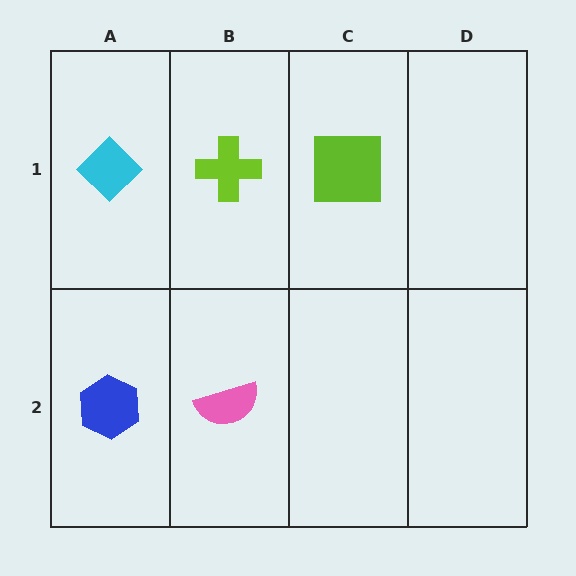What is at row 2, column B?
A pink semicircle.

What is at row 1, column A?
A cyan diamond.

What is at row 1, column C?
A lime square.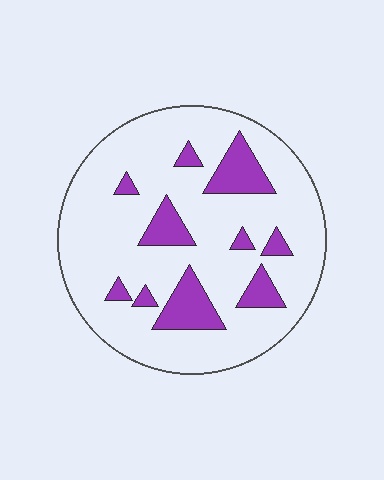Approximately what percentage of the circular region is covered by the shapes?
Approximately 20%.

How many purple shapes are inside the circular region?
10.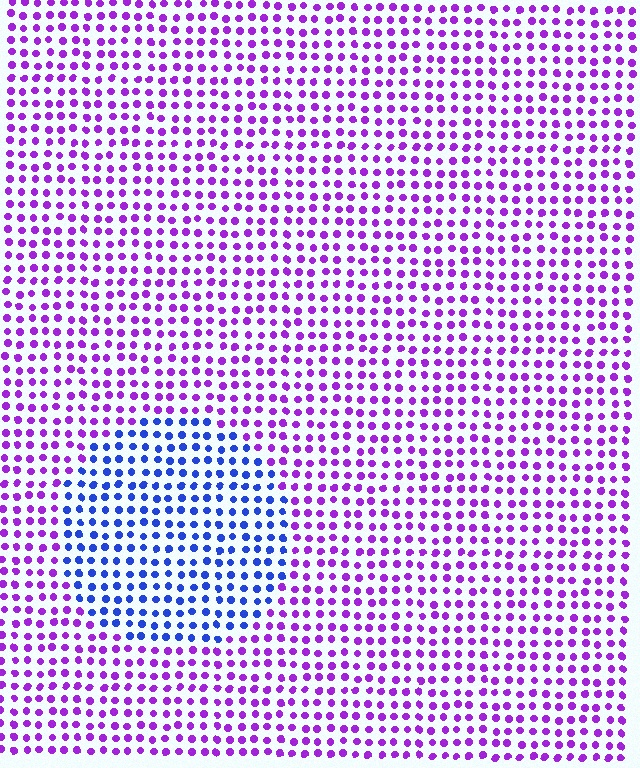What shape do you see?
I see a circle.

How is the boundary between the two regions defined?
The boundary is defined purely by a slight shift in hue (about 53 degrees). Spacing, size, and orientation are identical on both sides.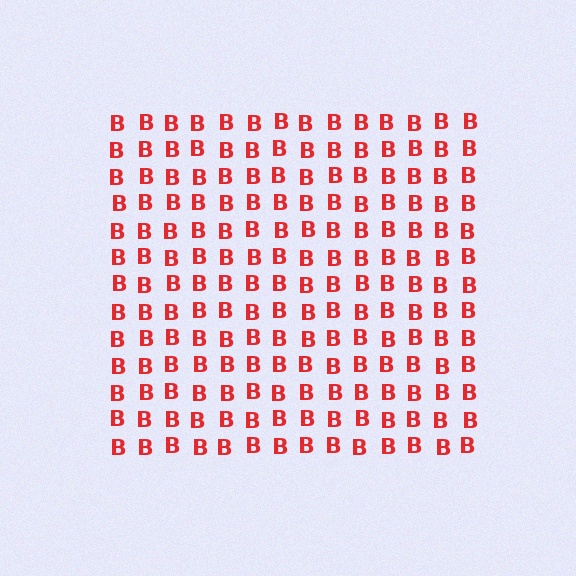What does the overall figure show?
The overall figure shows a square.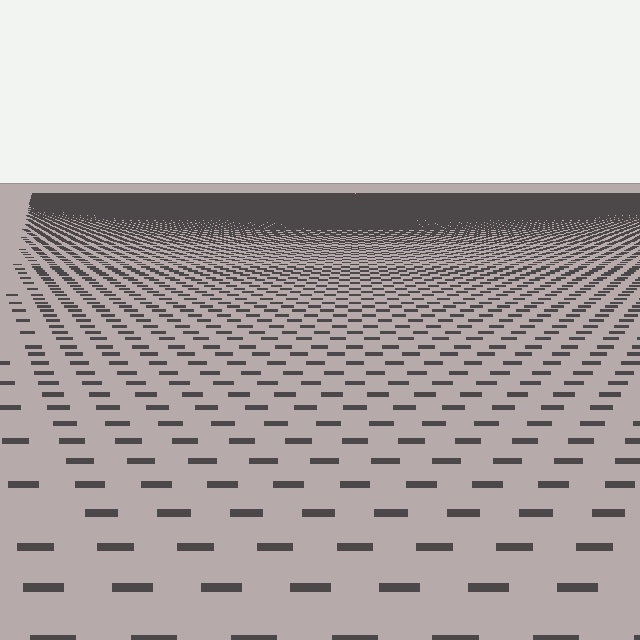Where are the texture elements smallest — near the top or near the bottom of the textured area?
Near the top.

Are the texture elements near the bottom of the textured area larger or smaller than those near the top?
Larger. Near the bottom, elements are closer to the viewer and appear at a bigger on-screen size.